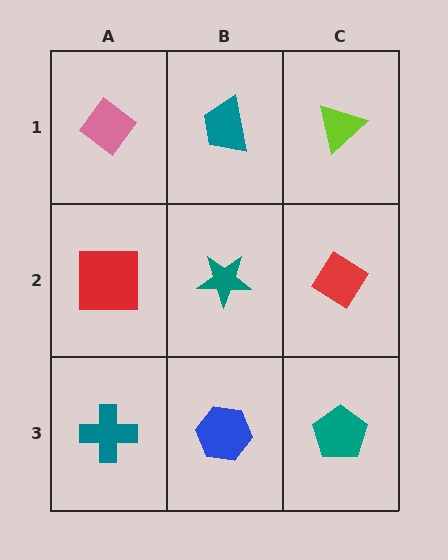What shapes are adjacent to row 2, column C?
A lime triangle (row 1, column C), a teal pentagon (row 3, column C), a teal star (row 2, column B).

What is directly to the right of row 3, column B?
A teal pentagon.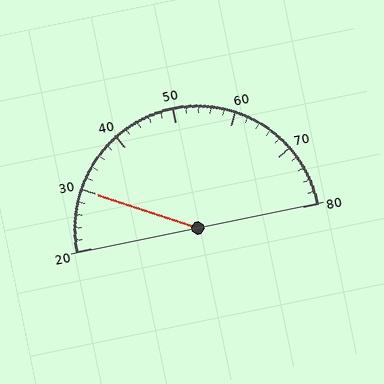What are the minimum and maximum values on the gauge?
The gauge ranges from 20 to 80.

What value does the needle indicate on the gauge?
The needle indicates approximately 30.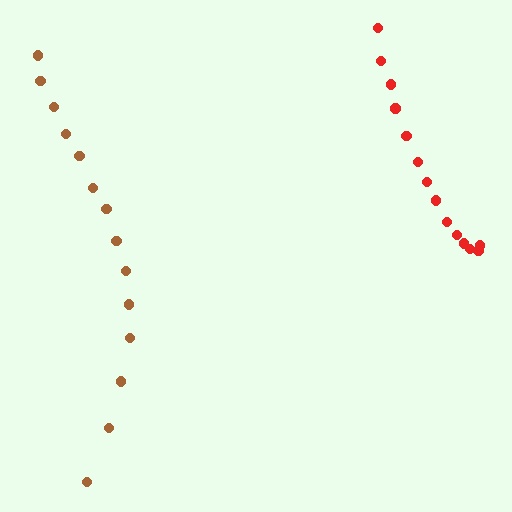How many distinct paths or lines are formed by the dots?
There are 2 distinct paths.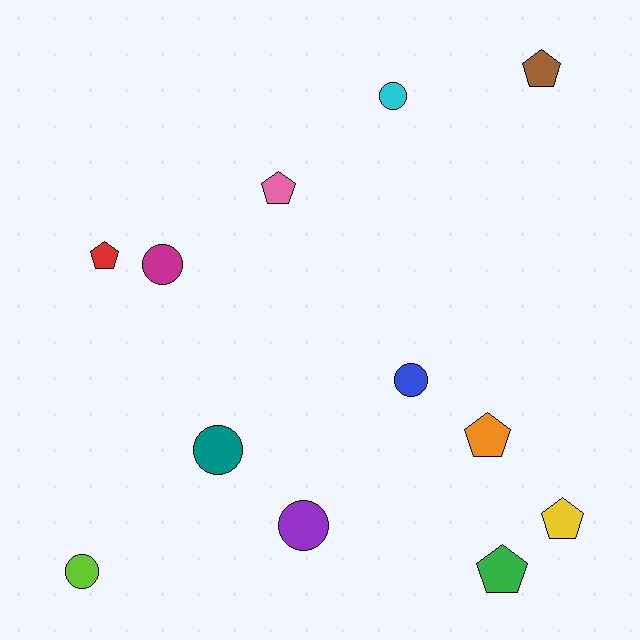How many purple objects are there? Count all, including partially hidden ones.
There is 1 purple object.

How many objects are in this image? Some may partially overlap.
There are 12 objects.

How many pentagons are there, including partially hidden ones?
There are 6 pentagons.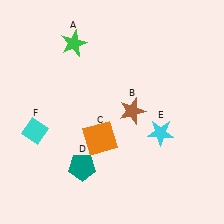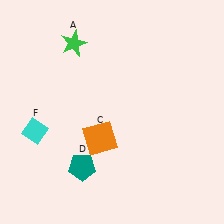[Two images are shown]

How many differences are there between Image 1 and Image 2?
There are 2 differences between the two images.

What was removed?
The brown star (B), the cyan star (E) were removed in Image 2.